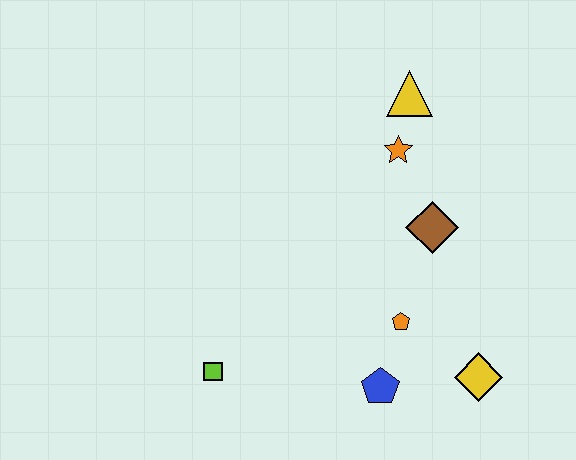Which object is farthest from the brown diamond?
The lime square is farthest from the brown diamond.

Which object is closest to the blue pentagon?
The orange pentagon is closest to the blue pentagon.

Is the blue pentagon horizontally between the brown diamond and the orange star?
No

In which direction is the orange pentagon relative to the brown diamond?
The orange pentagon is below the brown diamond.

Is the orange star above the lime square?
Yes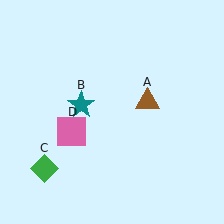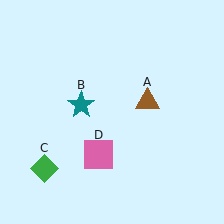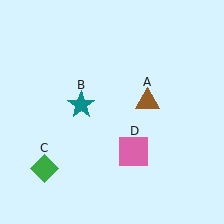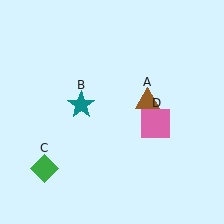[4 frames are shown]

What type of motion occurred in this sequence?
The pink square (object D) rotated counterclockwise around the center of the scene.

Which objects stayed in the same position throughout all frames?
Brown triangle (object A) and teal star (object B) and green diamond (object C) remained stationary.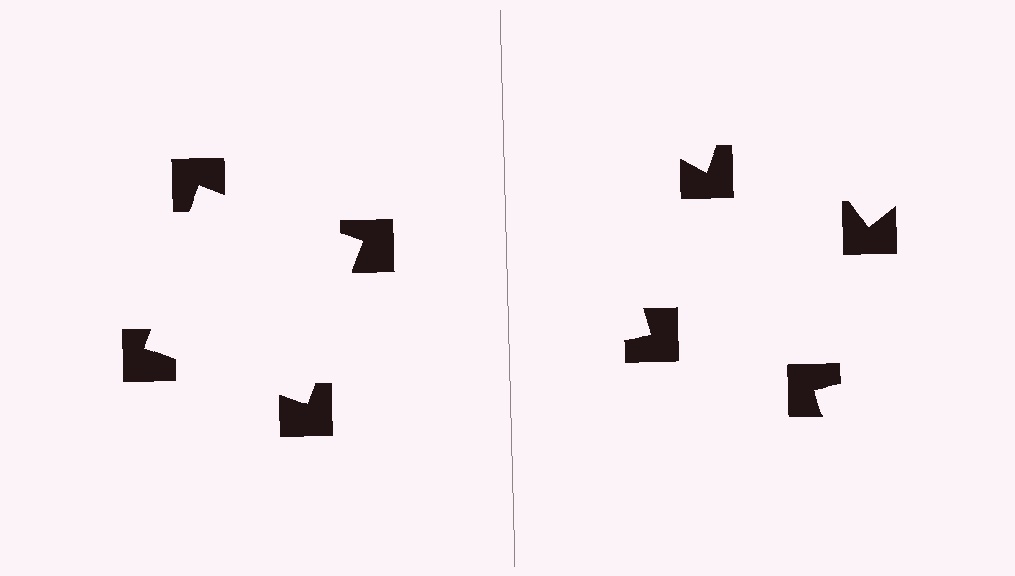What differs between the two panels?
The notched squares are positioned identically on both sides; only the wedge orientations differ. On the left they align to a square; on the right they are misaligned.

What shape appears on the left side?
An illusory square.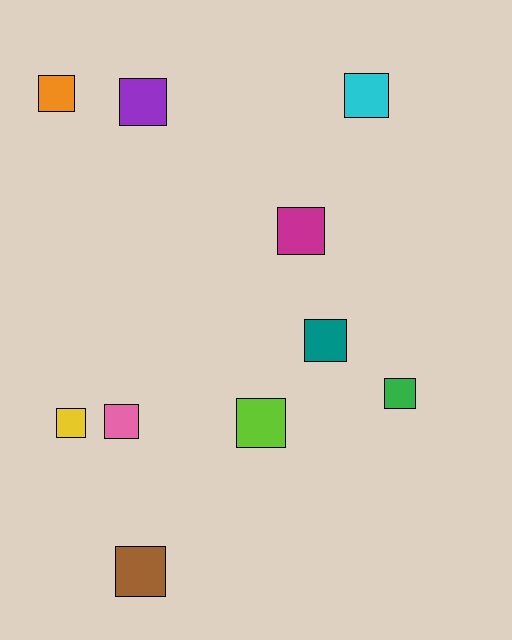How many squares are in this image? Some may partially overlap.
There are 10 squares.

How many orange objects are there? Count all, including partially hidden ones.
There is 1 orange object.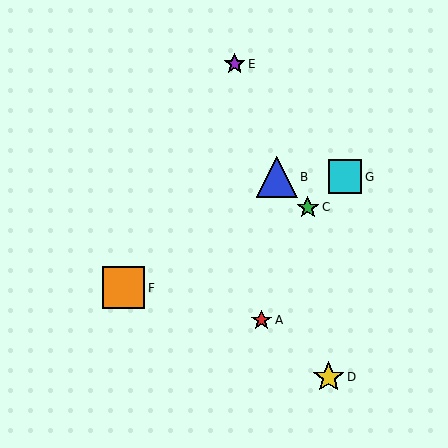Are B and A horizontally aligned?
No, B is at y≈177 and A is at y≈320.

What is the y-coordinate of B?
Object B is at y≈177.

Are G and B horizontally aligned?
Yes, both are at y≈177.